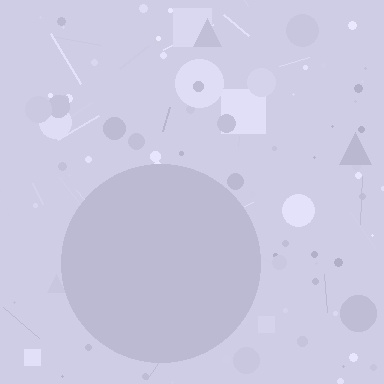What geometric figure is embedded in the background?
A circle is embedded in the background.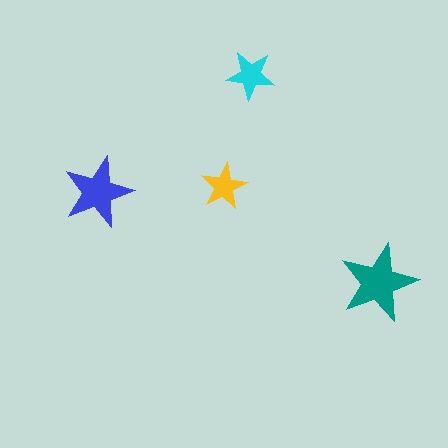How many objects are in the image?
There are 4 objects in the image.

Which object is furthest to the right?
The teal star is rightmost.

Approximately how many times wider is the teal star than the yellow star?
About 1.5 times wider.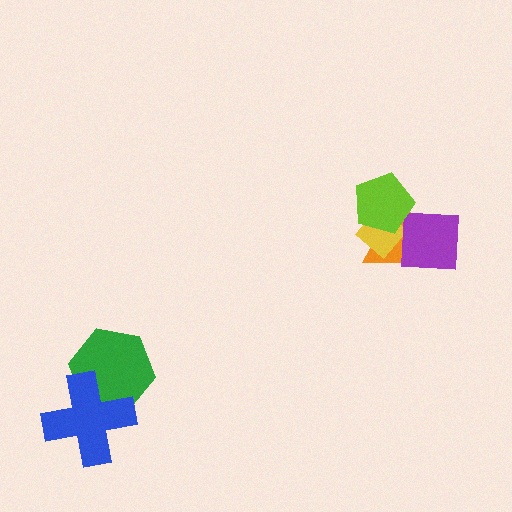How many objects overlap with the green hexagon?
1 object overlaps with the green hexagon.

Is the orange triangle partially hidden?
Yes, it is partially covered by another shape.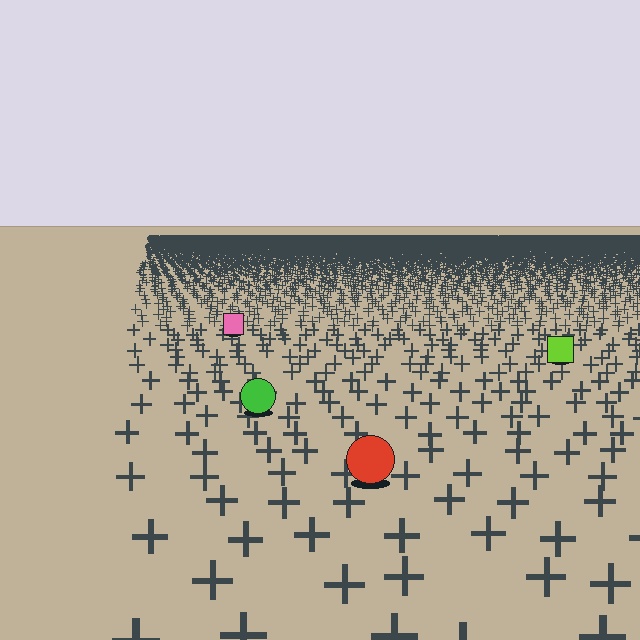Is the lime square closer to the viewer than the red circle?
No. The red circle is closer — you can tell from the texture gradient: the ground texture is coarser near it.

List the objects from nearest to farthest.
From nearest to farthest: the red circle, the green circle, the lime square, the pink square.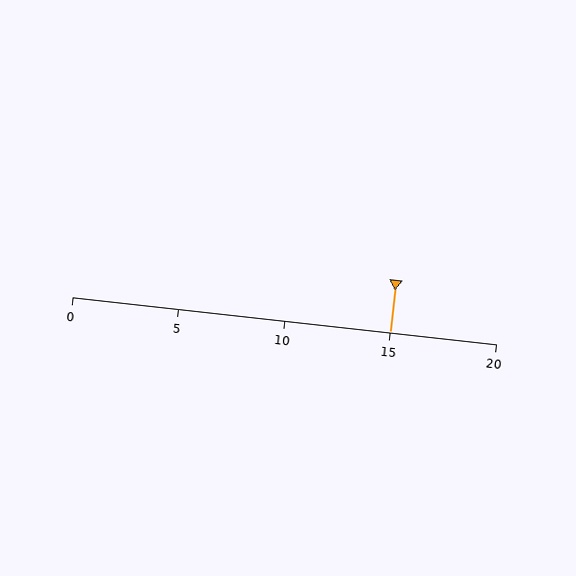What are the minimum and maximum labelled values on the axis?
The axis runs from 0 to 20.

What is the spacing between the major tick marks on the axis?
The major ticks are spaced 5 apart.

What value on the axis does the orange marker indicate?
The marker indicates approximately 15.